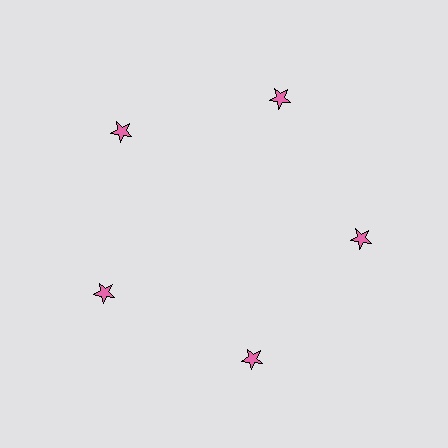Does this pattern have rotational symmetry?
Yes, this pattern has 5-fold rotational symmetry. It looks the same after rotating 72 degrees around the center.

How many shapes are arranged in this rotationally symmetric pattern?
There are 5 shapes, arranged in 5 groups of 1.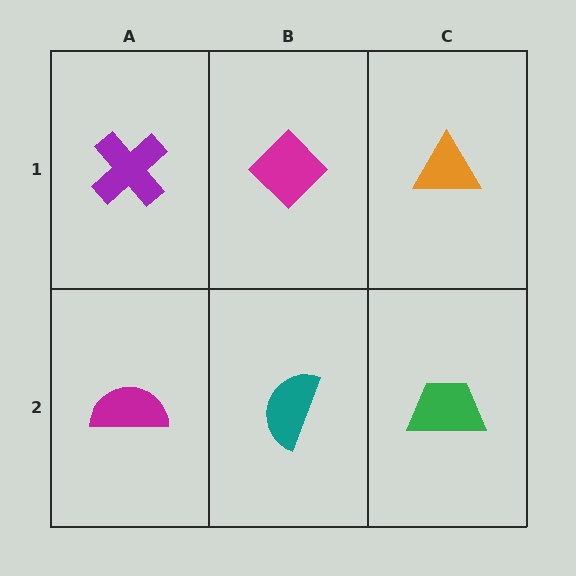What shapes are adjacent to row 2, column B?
A magenta diamond (row 1, column B), a magenta semicircle (row 2, column A), a green trapezoid (row 2, column C).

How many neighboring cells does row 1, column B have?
3.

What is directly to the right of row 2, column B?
A green trapezoid.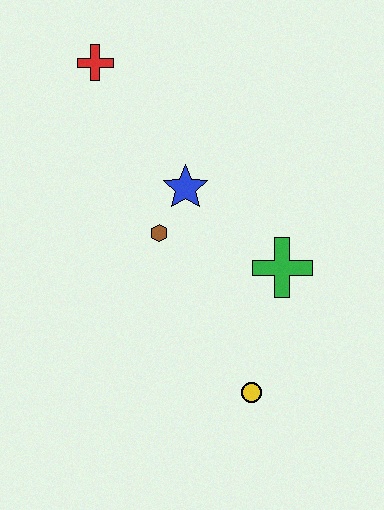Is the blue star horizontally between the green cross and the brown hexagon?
Yes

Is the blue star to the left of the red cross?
No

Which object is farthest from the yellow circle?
The red cross is farthest from the yellow circle.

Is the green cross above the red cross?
No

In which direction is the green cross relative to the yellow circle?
The green cross is above the yellow circle.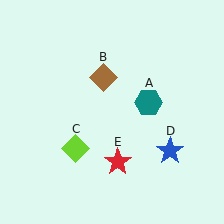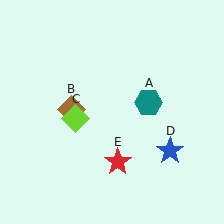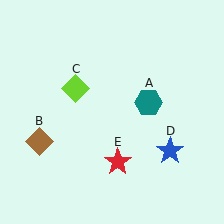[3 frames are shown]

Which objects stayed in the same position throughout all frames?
Teal hexagon (object A) and blue star (object D) and red star (object E) remained stationary.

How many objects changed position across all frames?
2 objects changed position: brown diamond (object B), lime diamond (object C).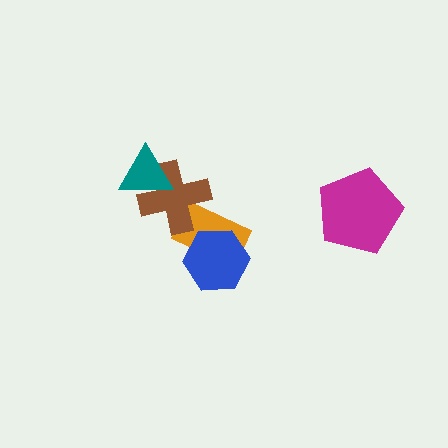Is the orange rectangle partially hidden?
Yes, it is partially covered by another shape.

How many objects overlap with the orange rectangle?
2 objects overlap with the orange rectangle.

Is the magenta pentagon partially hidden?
No, no other shape covers it.